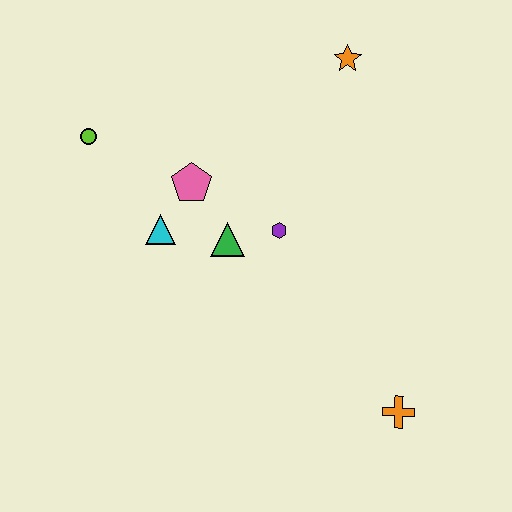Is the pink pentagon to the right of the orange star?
No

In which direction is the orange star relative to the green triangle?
The orange star is above the green triangle.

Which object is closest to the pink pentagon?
The cyan triangle is closest to the pink pentagon.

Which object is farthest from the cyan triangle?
The orange cross is farthest from the cyan triangle.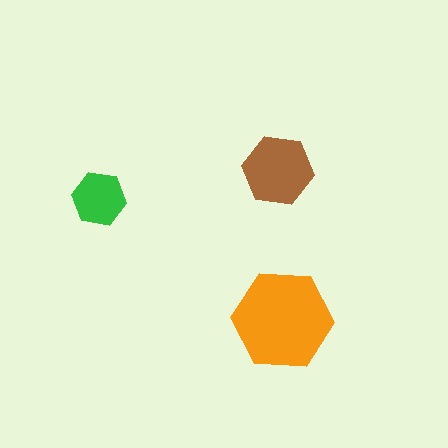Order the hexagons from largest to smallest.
the orange one, the brown one, the green one.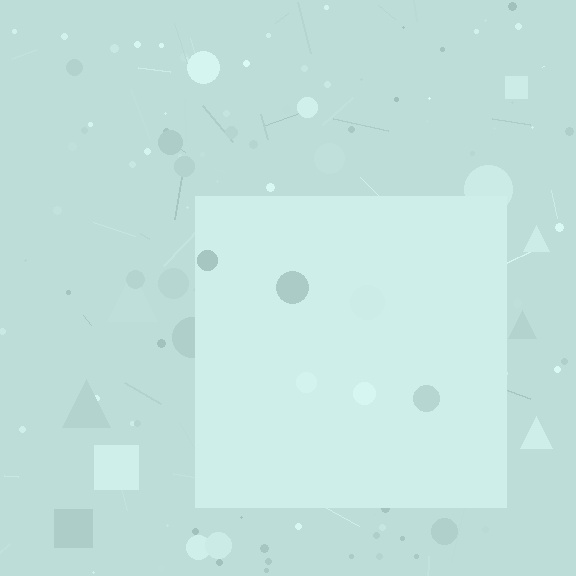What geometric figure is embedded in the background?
A square is embedded in the background.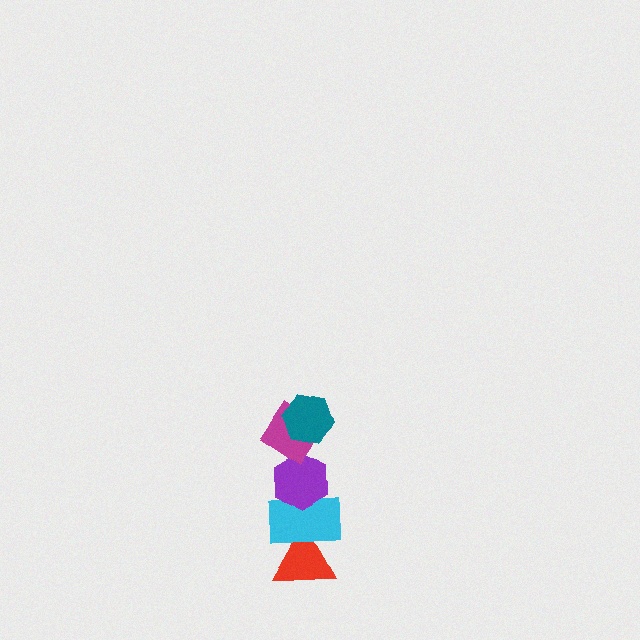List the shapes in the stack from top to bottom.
From top to bottom: the teal hexagon, the magenta diamond, the purple hexagon, the cyan rectangle, the red triangle.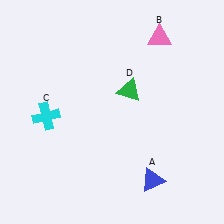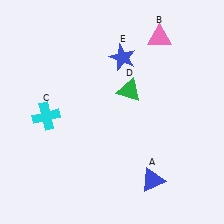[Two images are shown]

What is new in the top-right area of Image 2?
A blue star (E) was added in the top-right area of Image 2.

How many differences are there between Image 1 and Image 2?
There is 1 difference between the two images.